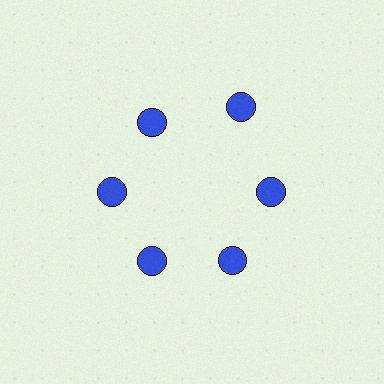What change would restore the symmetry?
The symmetry would be restored by moving it inward, back onto the ring so that all 6 circles sit at equal angles and equal distance from the center.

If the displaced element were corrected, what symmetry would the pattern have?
It would have 6-fold rotational symmetry — the pattern would map onto itself every 60 degrees.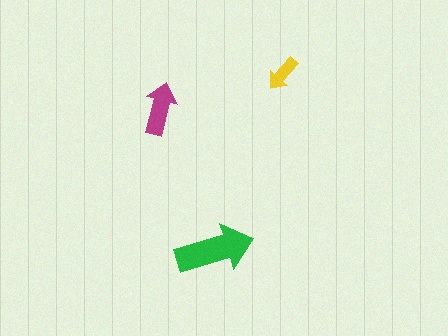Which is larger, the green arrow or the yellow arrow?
The green one.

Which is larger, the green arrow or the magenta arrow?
The green one.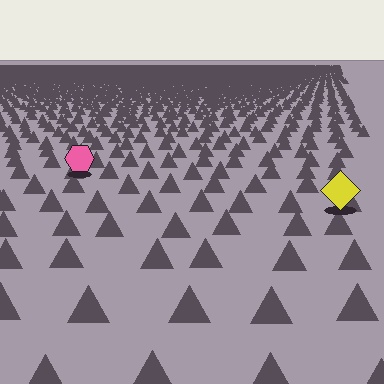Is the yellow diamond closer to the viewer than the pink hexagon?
Yes. The yellow diamond is closer — you can tell from the texture gradient: the ground texture is coarser near it.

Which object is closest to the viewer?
The yellow diamond is closest. The texture marks near it are larger and more spread out.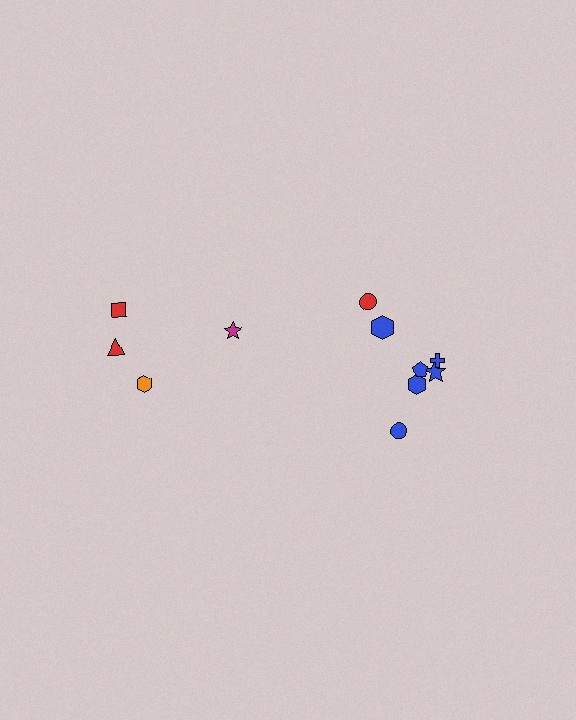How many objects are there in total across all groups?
There are 11 objects.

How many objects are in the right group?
There are 7 objects.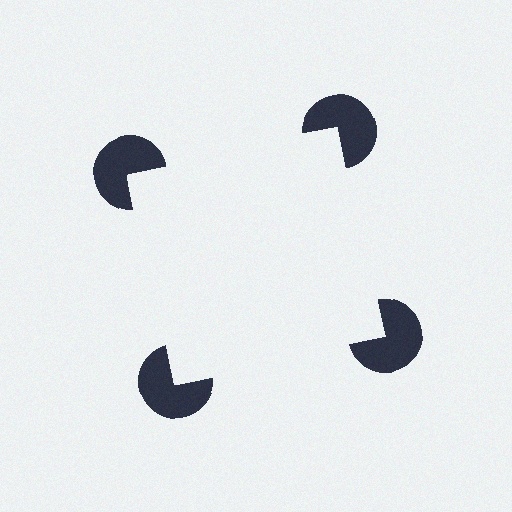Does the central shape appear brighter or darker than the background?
It typically appears slightly brighter than the background, even though no actual brightness change is drawn.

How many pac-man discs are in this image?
There are 4 — one at each vertex of the illusory square.